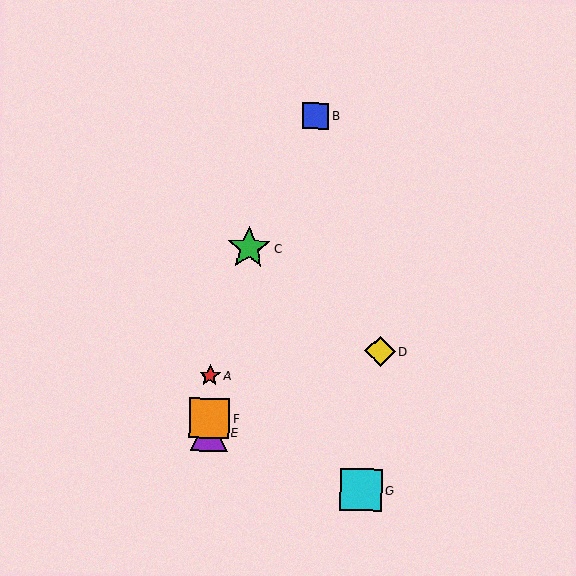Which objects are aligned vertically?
Objects A, E, F are aligned vertically.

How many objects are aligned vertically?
3 objects (A, E, F) are aligned vertically.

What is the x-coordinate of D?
Object D is at x≈380.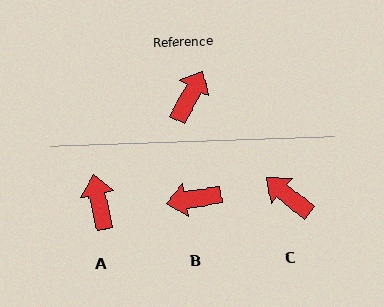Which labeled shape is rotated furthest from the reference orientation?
B, about 128 degrees away.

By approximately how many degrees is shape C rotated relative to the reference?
Approximately 79 degrees counter-clockwise.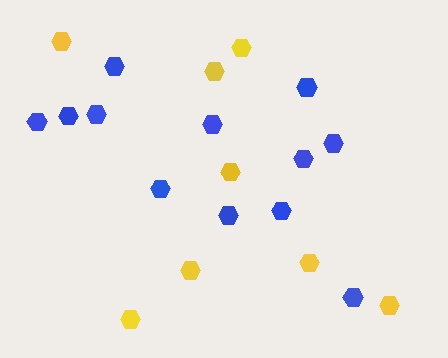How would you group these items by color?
There are 2 groups: one group of yellow hexagons (8) and one group of blue hexagons (12).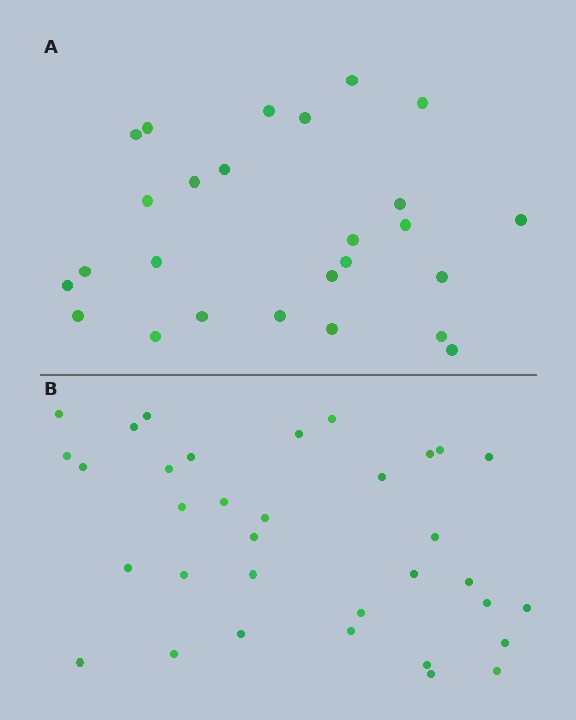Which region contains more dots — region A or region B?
Region B (the bottom region) has more dots.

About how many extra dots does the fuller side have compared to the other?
Region B has roughly 8 or so more dots than region A.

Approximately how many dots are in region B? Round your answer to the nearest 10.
About 30 dots. (The exact count is 34, which rounds to 30.)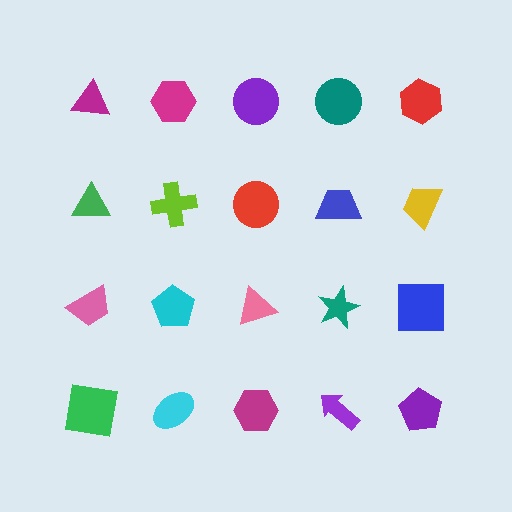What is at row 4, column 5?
A purple pentagon.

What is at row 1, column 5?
A red hexagon.